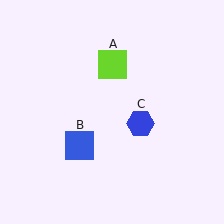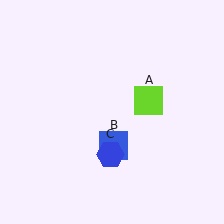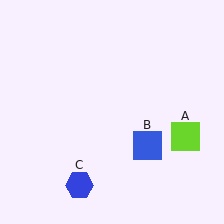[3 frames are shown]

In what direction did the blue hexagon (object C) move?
The blue hexagon (object C) moved down and to the left.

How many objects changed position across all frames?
3 objects changed position: lime square (object A), blue square (object B), blue hexagon (object C).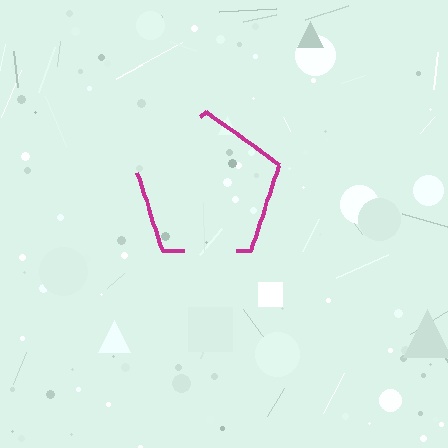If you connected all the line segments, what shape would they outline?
They would outline a pentagon.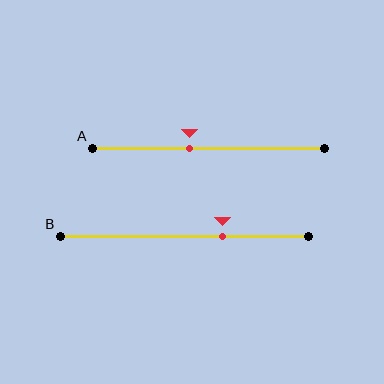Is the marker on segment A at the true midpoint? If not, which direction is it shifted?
No, the marker on segment A is shifted to the left by about 8% of the segment length.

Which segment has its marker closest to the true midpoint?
Segment A has its marker closest to the true midpoint.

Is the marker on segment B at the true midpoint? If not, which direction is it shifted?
No, the marker on segment B is shifted to the right by about 16% of the segment length.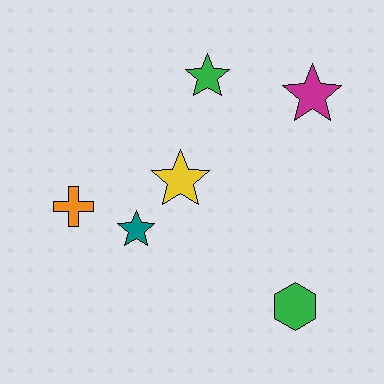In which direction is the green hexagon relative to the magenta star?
The green hexagon is below the magenta star.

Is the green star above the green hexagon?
Yes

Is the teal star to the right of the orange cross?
Yes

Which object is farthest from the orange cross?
The magenta star is farthest from the orange cross.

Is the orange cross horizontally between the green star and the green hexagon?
No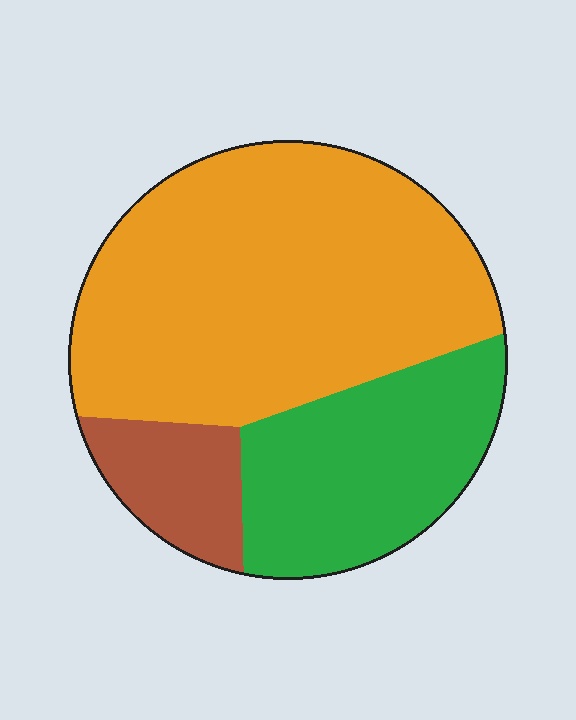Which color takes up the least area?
Brown, at roughly 10%.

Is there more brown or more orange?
Orange.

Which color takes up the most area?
Orange, at roughly 60%.